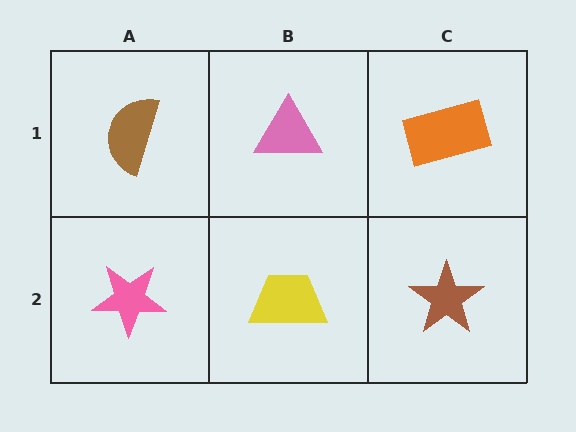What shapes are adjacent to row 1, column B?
A yellow trapezoid (row 2, column B), a brown semicircle (row 1, column A), an orange rectangle (row 1, column C).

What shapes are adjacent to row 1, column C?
A brown star (row 2, column C), a pink triangle (row 1, column B).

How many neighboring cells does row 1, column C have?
2.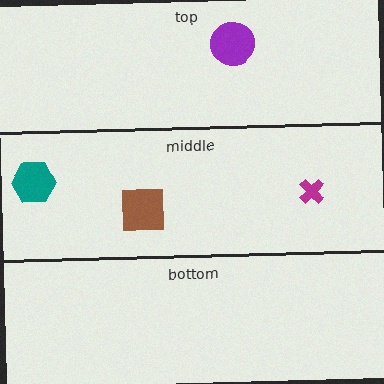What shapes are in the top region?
The purple circle.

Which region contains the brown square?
The middle region.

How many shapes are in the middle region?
3.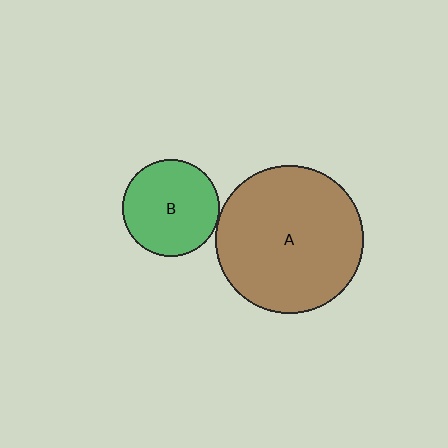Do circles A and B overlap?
Yes.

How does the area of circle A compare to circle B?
Approximately 2.4 times.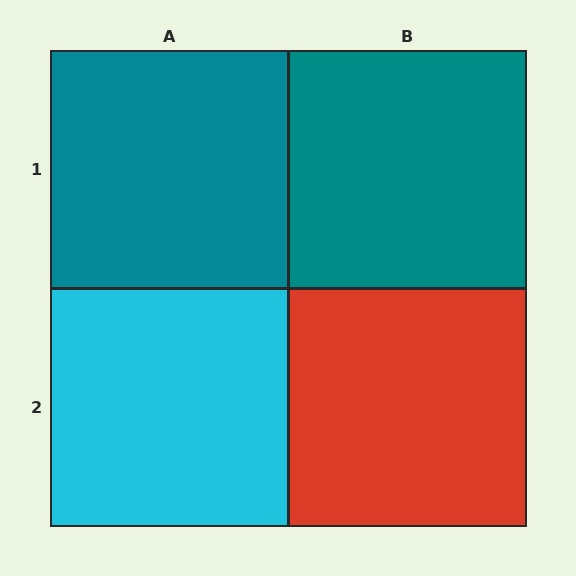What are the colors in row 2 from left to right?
Cyan, red.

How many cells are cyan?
1 cell is cyan.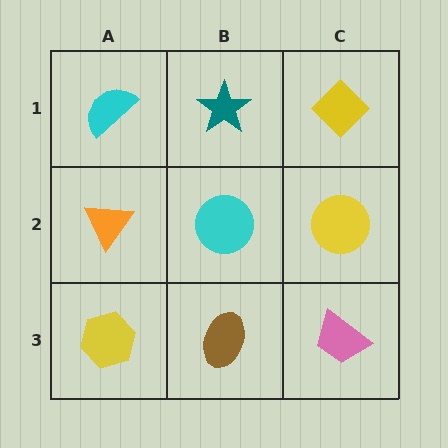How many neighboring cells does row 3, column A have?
2.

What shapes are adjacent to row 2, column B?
A teal star (row 1, column B), a brown ellipse (row 3, column B), an orange triangle (row 2, column A), a yellow circle (row 2, column C).